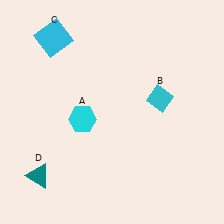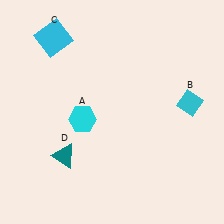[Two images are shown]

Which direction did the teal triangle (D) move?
The teal triangle (D) moved right.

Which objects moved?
The objects that moved are: the cyan diamond (B), the teal triangle (D).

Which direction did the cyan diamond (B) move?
The cyan diamond (B) moved right.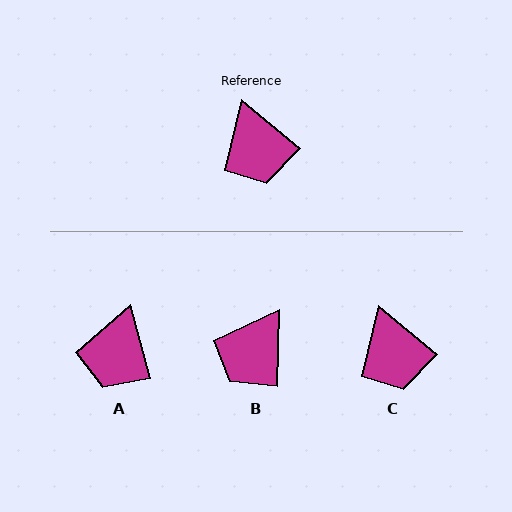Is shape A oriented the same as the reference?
No, it is off by about 35 degrees.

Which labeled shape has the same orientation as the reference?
C.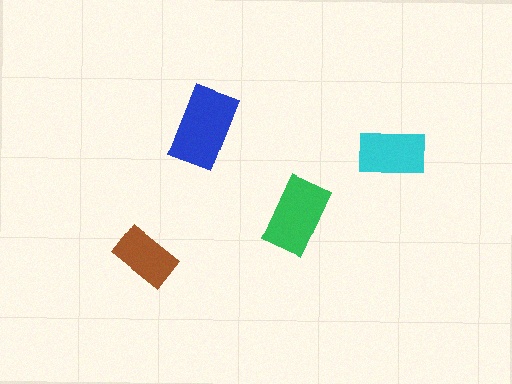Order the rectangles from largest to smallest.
the blue one, the green one, the cyan one, the brown one.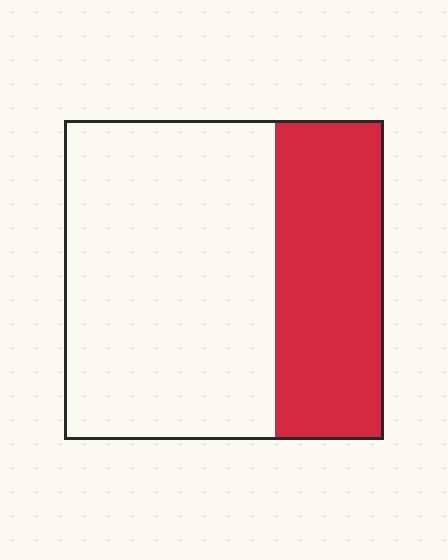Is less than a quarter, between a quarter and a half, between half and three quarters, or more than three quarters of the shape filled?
Between a quarter and a half.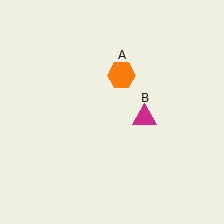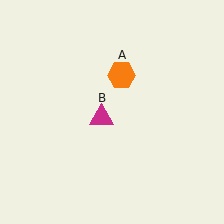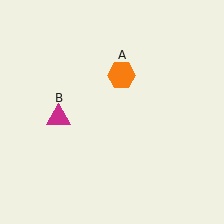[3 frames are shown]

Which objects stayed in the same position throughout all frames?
Orange hexagon (object A) remained stationary.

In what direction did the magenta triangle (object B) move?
The magenta triangle (object B) moved left.